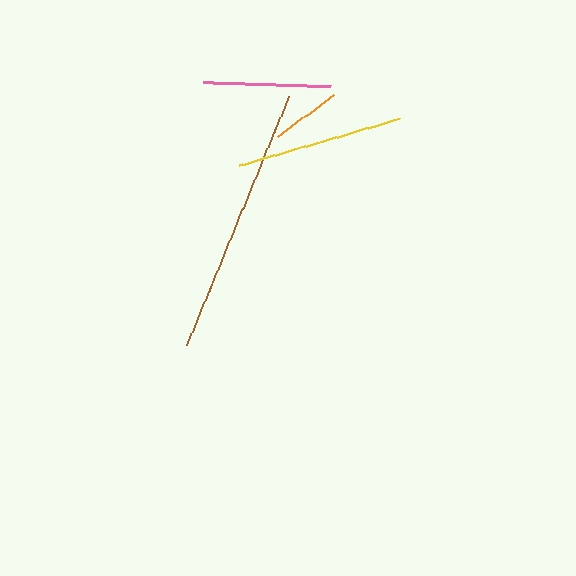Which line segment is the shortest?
The orange line is the shortest at approximately 69 pixels.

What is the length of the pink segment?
The pink segment is approximately 128 pixels long.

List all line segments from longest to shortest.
From longest to shortest: brown, yellow, pink, orange.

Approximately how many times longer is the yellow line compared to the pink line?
The yellow line is approximately 1.3 times the length of the pink line.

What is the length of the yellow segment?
The yellow segment is approximately 168 pixels long.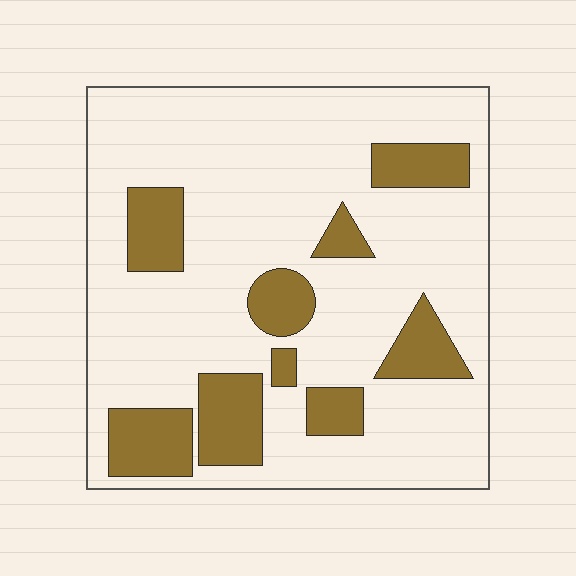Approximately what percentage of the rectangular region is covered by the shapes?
Approximately 20%.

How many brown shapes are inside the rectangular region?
9.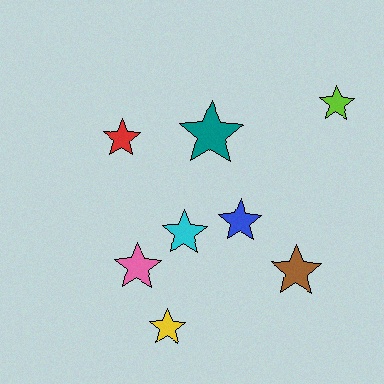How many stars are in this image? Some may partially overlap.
There are 8 stars.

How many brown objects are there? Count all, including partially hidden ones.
There is 1 brown object.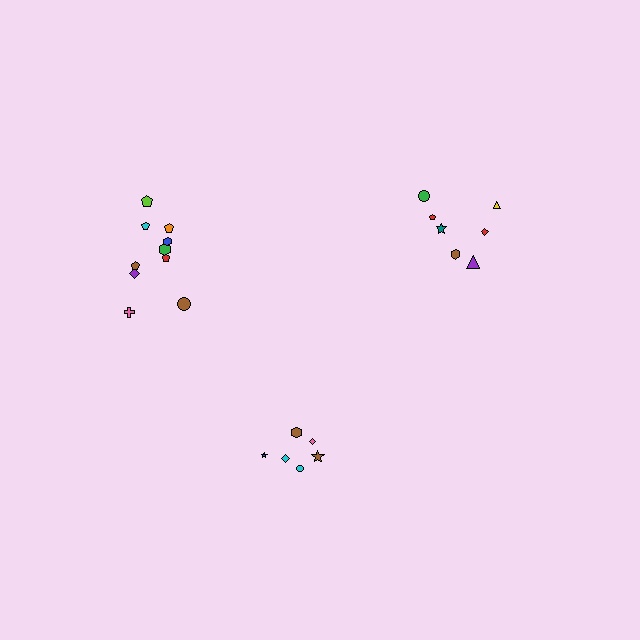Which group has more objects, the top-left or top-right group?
The top-left group.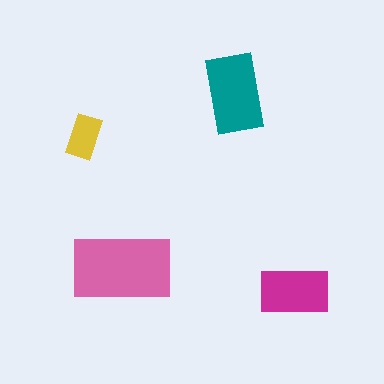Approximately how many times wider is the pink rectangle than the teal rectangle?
About 1.5 times wider.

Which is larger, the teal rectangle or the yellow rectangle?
The teal one.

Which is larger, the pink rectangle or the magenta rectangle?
The pink one.